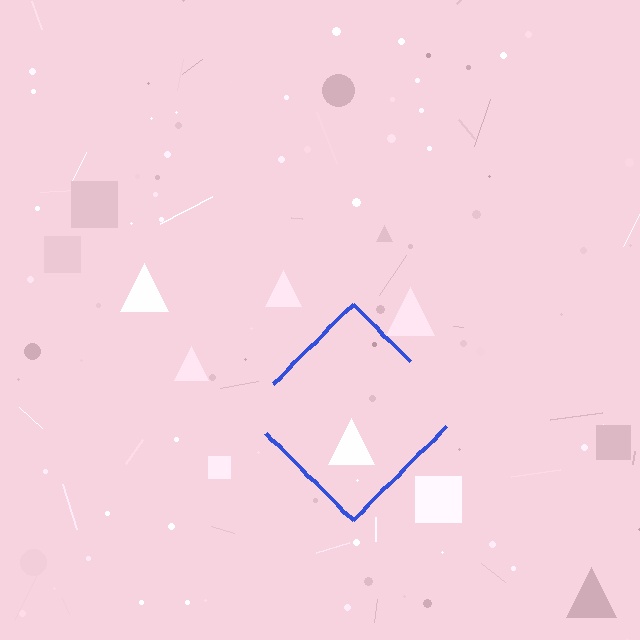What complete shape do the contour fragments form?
The contour fragments form a diamond.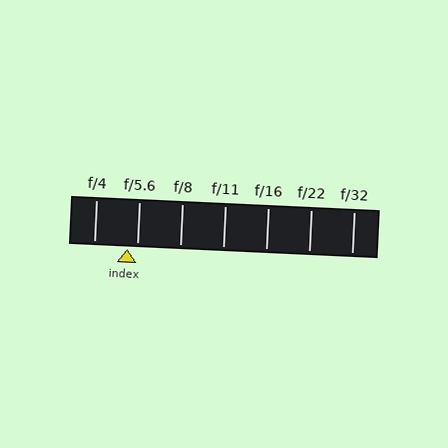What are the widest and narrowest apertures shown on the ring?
The widest aperture shown is f/4 and the narrowest is f/32.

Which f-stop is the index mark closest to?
The index mark is closest to f/5.6.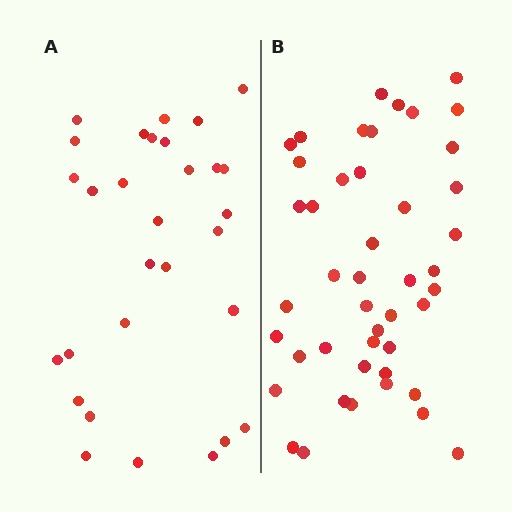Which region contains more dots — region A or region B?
Region B (the right region) has more dots.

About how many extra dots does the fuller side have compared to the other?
Region B has approximately 15 more dots than region A.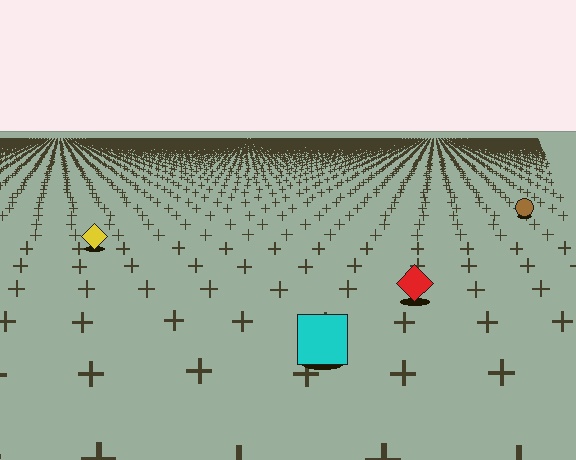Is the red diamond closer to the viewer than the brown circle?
Yes. The red diamond is closer — you can tell from the texture gradient: the ground texture is coarser near it.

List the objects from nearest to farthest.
From nearest to farthest: the cyan square, the red diamond, the yellow diamond, the brown circle.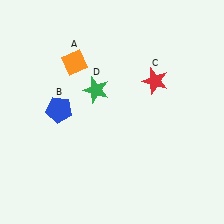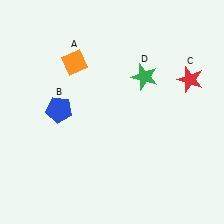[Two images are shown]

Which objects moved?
The objects that moved are: the red star (C), the green star (D).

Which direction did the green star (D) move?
The green star (D) moved right.